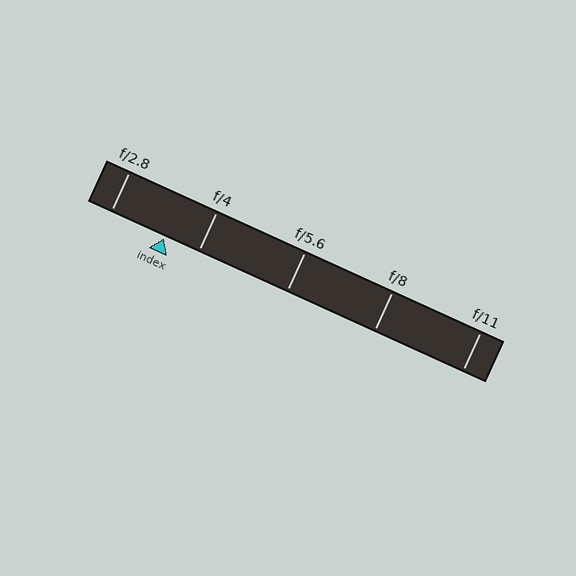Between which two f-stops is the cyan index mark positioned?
The index mark is between f/2.8 and f/4.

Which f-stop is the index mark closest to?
The index mark is closest to f/4.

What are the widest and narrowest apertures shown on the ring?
The widest aperture shown is f/2.8 and the narrowest is f/11.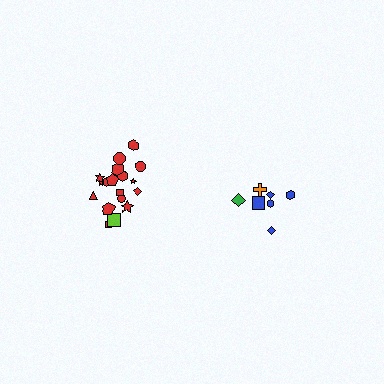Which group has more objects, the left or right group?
The left group.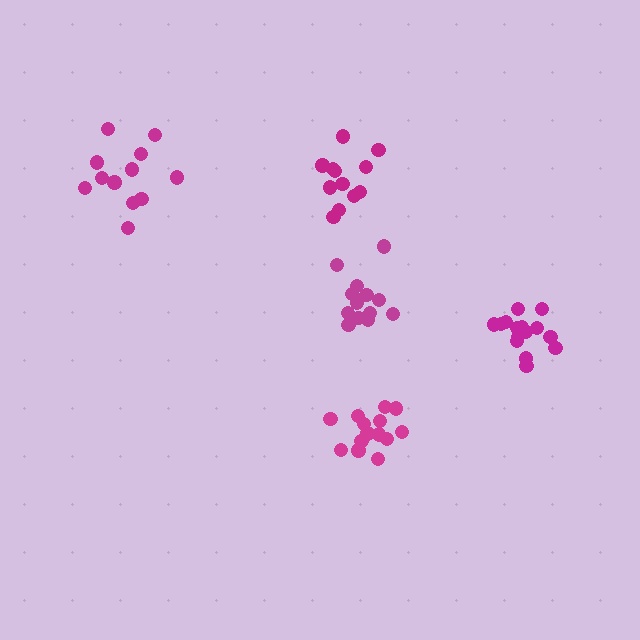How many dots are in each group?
Group 1: 15 dots, Group 2: 13 dots, Group 3: 13 dots, Group 4: 12 dots, Group 5: 14 dots (67 total).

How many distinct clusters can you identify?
There are 5 distinct clusters.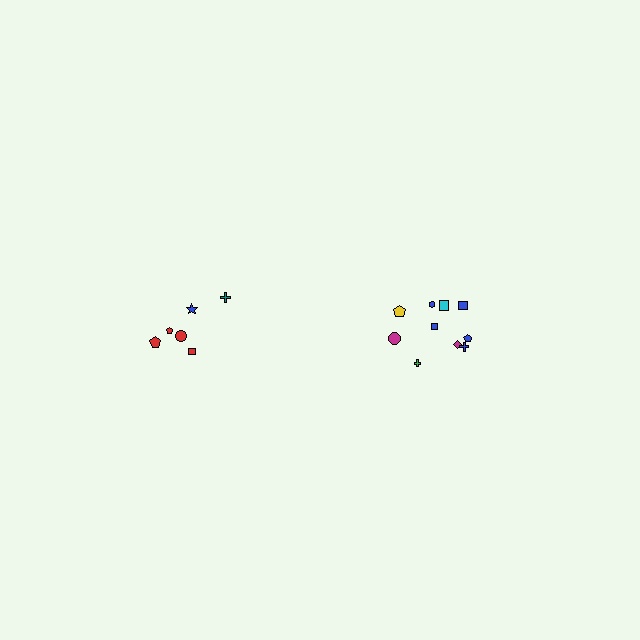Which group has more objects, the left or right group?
The right group.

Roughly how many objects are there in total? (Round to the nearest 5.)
Roughly 15 objects in total.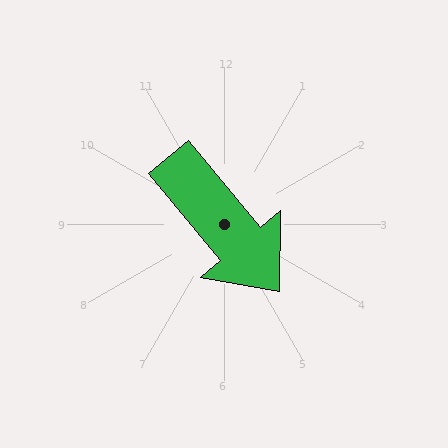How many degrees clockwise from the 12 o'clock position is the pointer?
Approximately 140 degrees.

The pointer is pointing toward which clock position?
Roughly 5 o'clock.